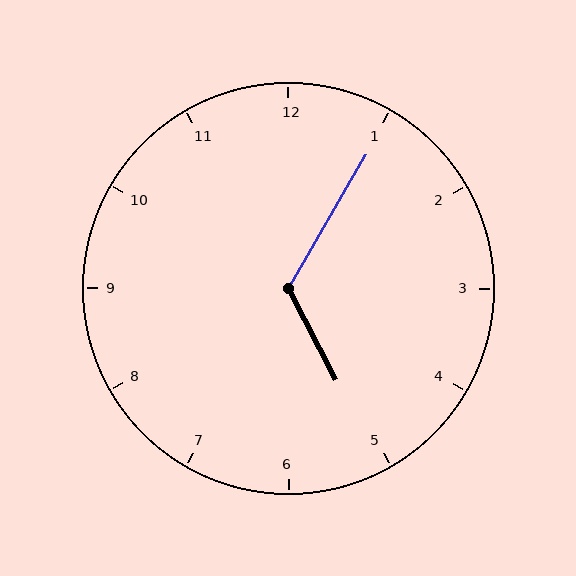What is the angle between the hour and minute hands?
Approximately 122 degrees.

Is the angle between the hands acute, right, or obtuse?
It is obtuse.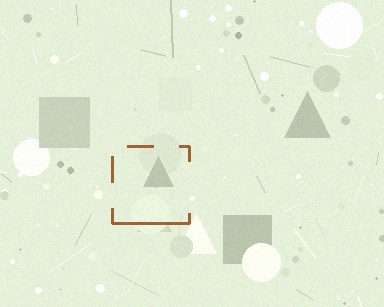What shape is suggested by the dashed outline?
The dashed outline suggests a square.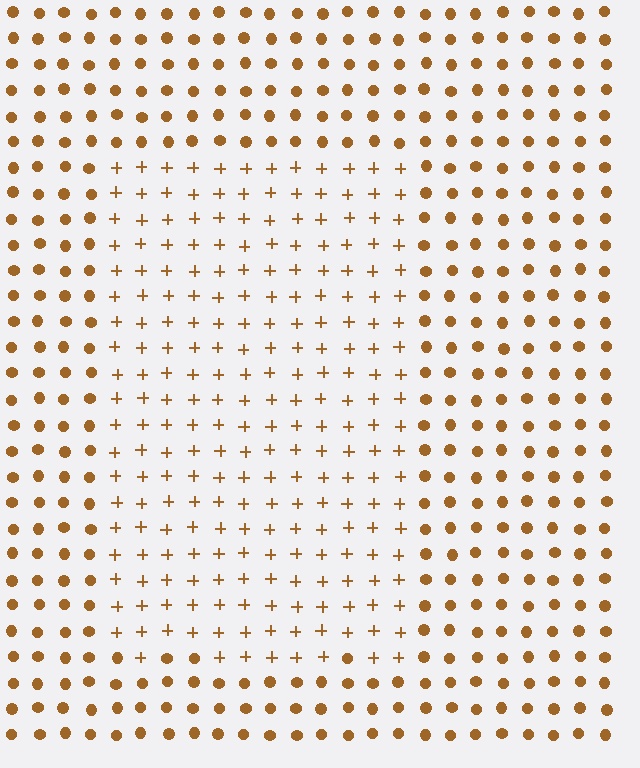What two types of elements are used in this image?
The image uses plus signs inside the rectangle region and circles outside it.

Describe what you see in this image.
The image is filled with small brown elements arranged in a uniform grid. A rectangle-shaped region contains plus signs, while the surrounding area contains circles. The boundary is defined purely by the change in element shape.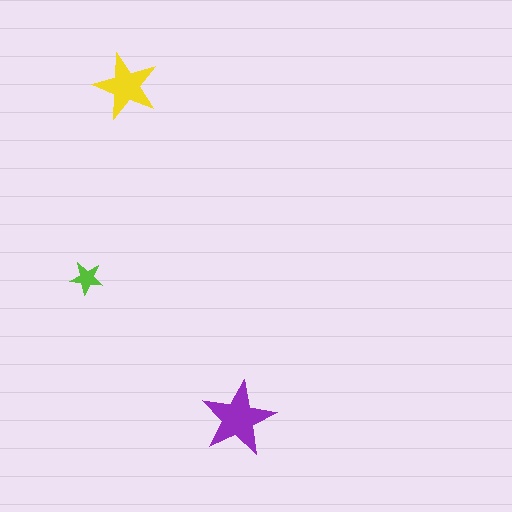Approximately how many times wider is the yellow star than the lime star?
About 2 times wider.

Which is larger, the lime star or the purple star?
The purple one.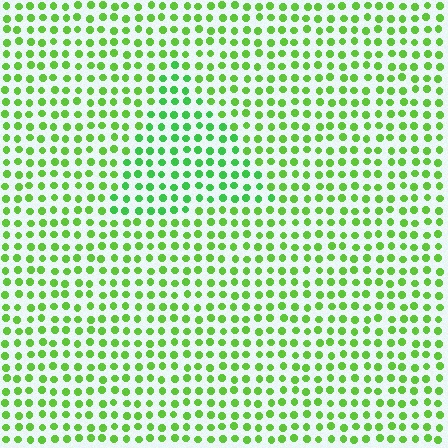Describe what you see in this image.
The image is filled with small lime elements in a uniform arrangement. A triangle-shaped region is visible where the elements are tinted to a slightly different hue, forming a subtle color boundary.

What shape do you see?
I see a triangle.